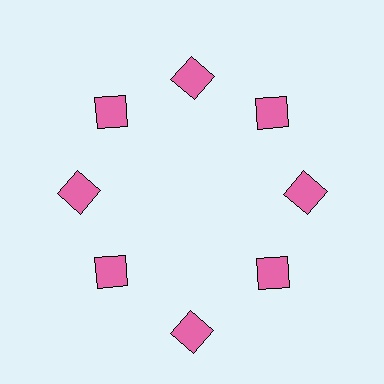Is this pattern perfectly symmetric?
No. The 8 pink diamonds are arranged in a ring, but one element near the 6 o'clock position is pushed outward from the center, breaking the 8-fold rotational symmetry.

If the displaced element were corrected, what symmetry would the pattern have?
It would have 8-fold rotational symmetry — the pattern would map onto itself every 45 degrees.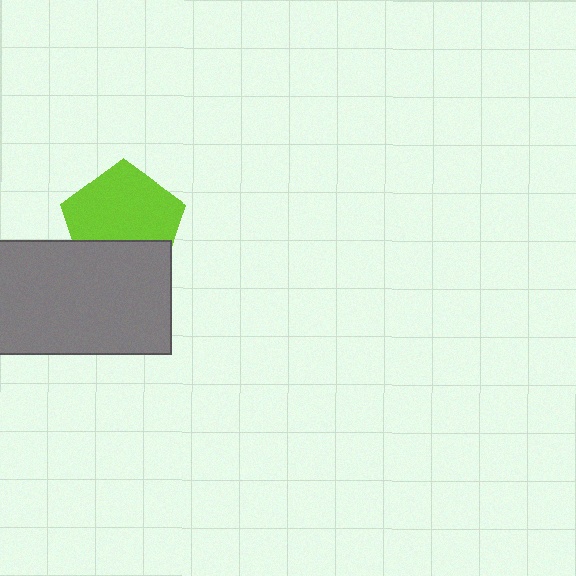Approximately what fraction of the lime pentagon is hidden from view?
Roughly 33% of the lime pentagon is hidden behind the gray rectangle.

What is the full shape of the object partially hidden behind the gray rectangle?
The partially hidden object is a lime pentagon.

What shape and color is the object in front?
The object in front is a gray rectangle.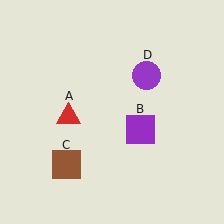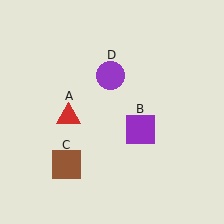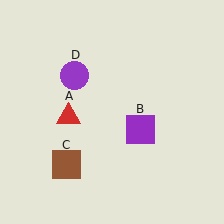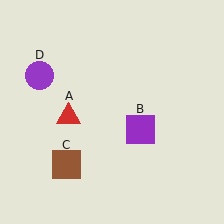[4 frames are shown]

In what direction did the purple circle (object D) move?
The purple circle (object D) moved left.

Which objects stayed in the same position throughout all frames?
Red triangle (object A) and purple square (object B) and brown square (object C) remained stationary.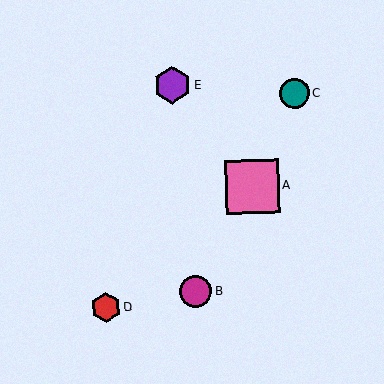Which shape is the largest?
The pink square (labeled A) is the largest.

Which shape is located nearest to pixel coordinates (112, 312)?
The red hexagon (labeled D) at (106, 307) is nearest to that location.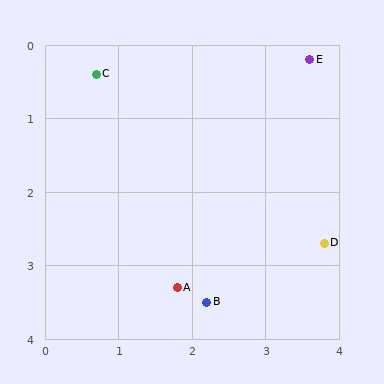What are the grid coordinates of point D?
Point D is at approximately (3.8, 2.7).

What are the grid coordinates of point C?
Point C is at approximately (0.7, 0.4).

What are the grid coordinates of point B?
Point B is at approximately (2.2, 3.5).